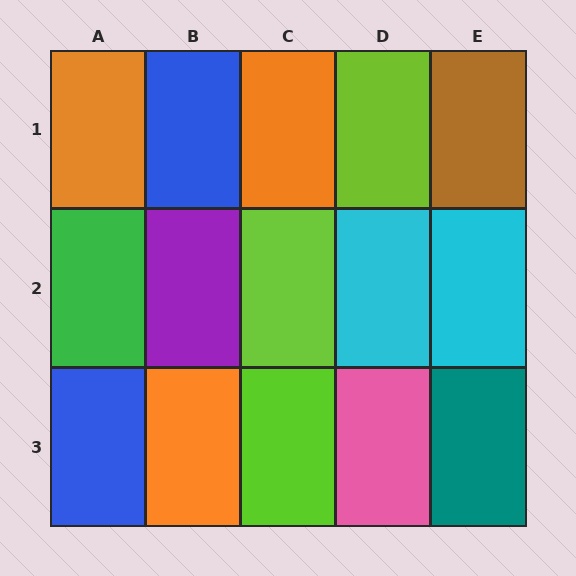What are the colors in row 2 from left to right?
Green, purple, lime, cyan, cyan.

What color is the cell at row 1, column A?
Orange.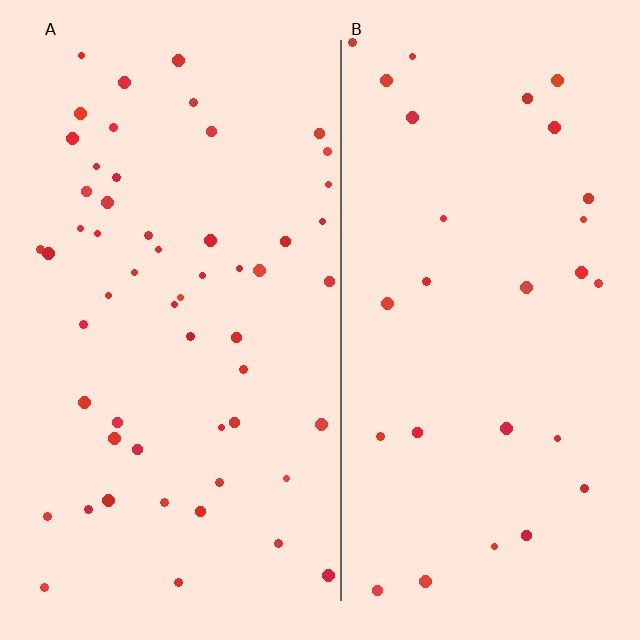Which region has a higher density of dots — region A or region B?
A (the left).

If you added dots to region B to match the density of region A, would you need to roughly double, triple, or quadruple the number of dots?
Approximately double.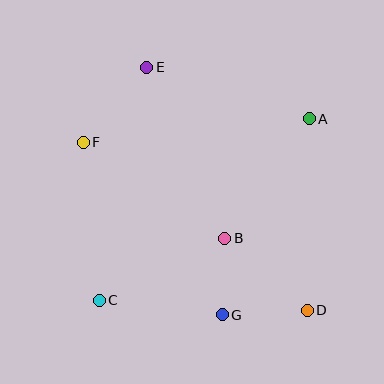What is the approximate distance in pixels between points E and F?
The distance between E and F is approximately 98 pixels.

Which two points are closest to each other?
Points B and G are closest to each other.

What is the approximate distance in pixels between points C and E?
The distance between C and E is approximately 237 pixels.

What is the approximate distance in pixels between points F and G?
The distance between F and G is approximately 221 pixels.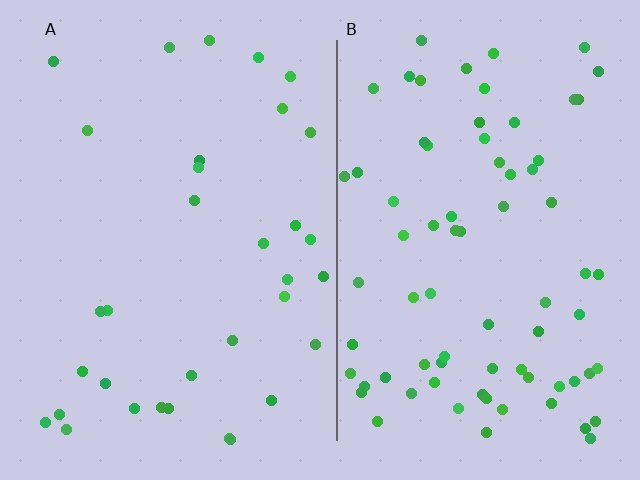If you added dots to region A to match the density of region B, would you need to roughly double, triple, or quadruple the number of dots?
Approximately double.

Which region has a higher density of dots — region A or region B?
B (the right).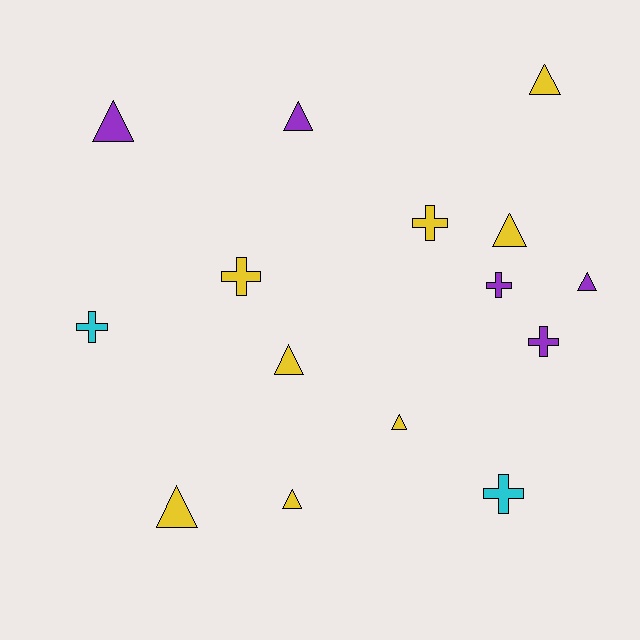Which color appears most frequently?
Yellow, with 8 objects.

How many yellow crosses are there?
There are 2 yellow crosses.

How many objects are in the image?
There are 15 objects.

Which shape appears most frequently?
Triangle, with 9 objects.